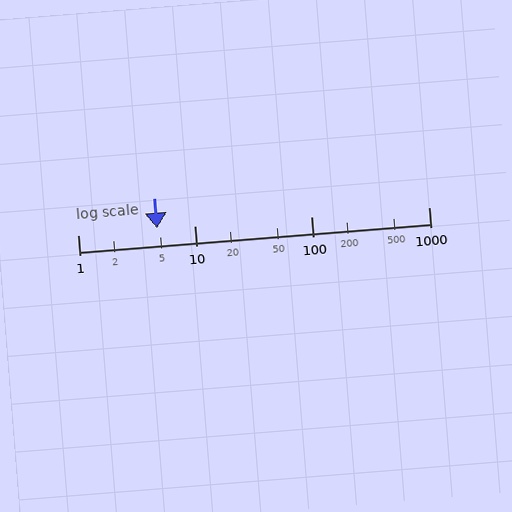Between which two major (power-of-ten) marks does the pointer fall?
The pointer is between 1 and 10.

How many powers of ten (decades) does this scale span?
The scale spans 3 decades, from 1 to 1000.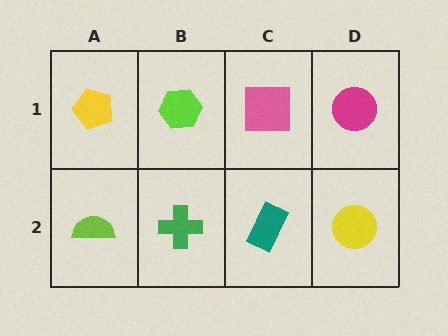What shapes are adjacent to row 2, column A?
A yellow pentagon (row 1, column A), a green cross (row 2, column B).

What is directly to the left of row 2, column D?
A teal rectangle.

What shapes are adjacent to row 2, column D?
A magenta circle (row 1, column D), a teal rectangle (row 2, column C).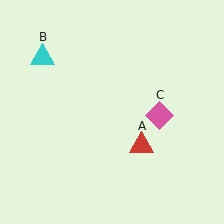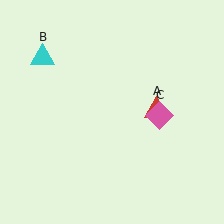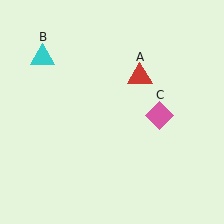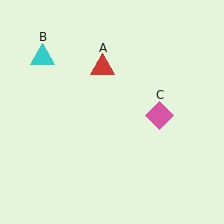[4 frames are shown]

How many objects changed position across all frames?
1 object changed position: red triangle (object A).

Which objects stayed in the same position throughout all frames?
Cyan triangle (object B) and pink diamond (object C) remained stationary.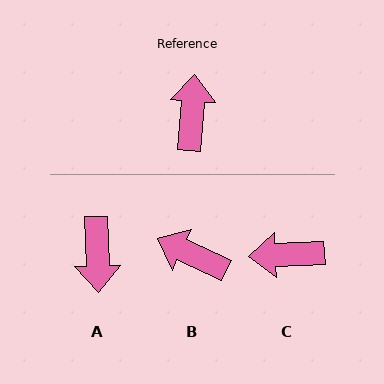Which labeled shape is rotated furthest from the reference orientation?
A, about 174 degrees away.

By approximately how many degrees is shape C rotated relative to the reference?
Approximately 97 degrees counter-clockwise.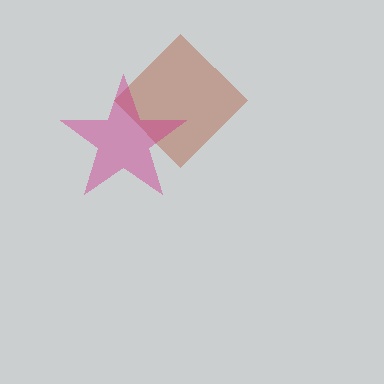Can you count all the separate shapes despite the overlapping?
Yes, there are 2 separate shapes.